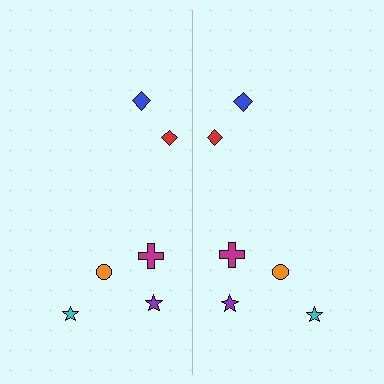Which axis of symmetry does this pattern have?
The pattern has a vertical axis of symmetry running through the center of the image.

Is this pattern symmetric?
Yes, this pattern has bilateral (reflection) symmetry.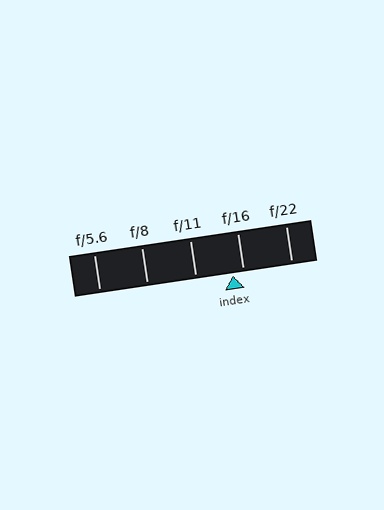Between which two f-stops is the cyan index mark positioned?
The index mark is between f/11 and f/16.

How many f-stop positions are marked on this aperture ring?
There are 5 f-stop positions marked.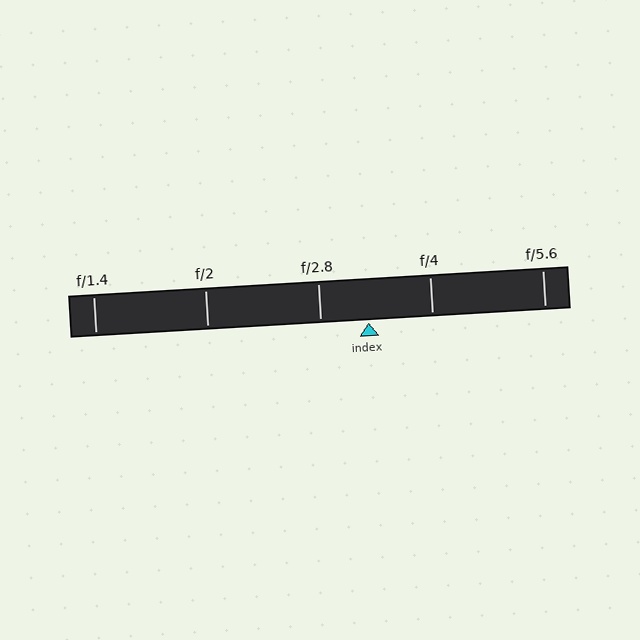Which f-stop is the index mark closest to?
The index mark is closest to f/2.8.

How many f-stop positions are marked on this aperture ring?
There are 5 f-stop positions marked.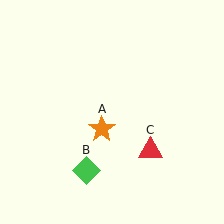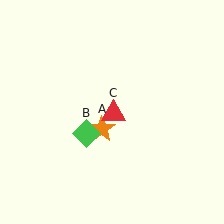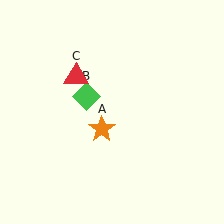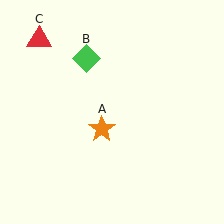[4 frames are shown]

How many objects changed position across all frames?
2 objects changed position: green diamond (object B), red triangle (object C).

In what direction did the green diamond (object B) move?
The green diamond (object B) moved up.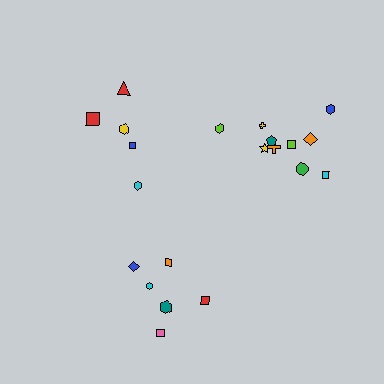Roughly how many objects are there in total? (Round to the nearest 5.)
Roughly 20 objects in total.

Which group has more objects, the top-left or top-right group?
The top-right group.